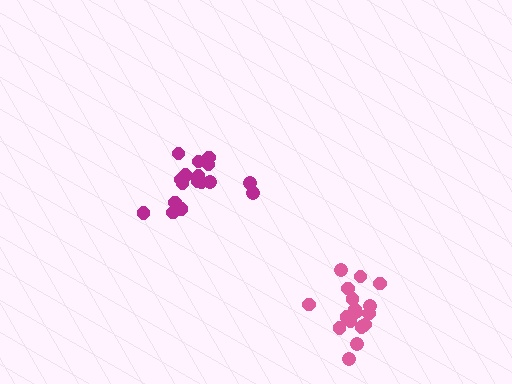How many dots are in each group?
Group 1: 18 dots, Group 2: 18 dots (36 total).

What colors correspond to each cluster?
The clusters are colored: pink, magenta.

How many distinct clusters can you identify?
There are 2 distinct clusters.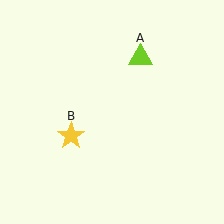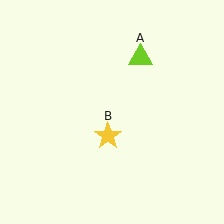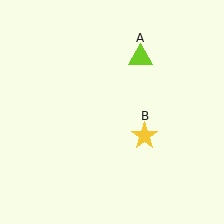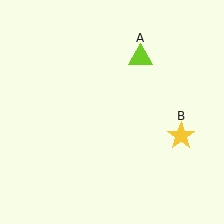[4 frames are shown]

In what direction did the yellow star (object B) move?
The yellow star (object B) moved right.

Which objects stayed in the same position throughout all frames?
Lime triangle (object A) remained stationary.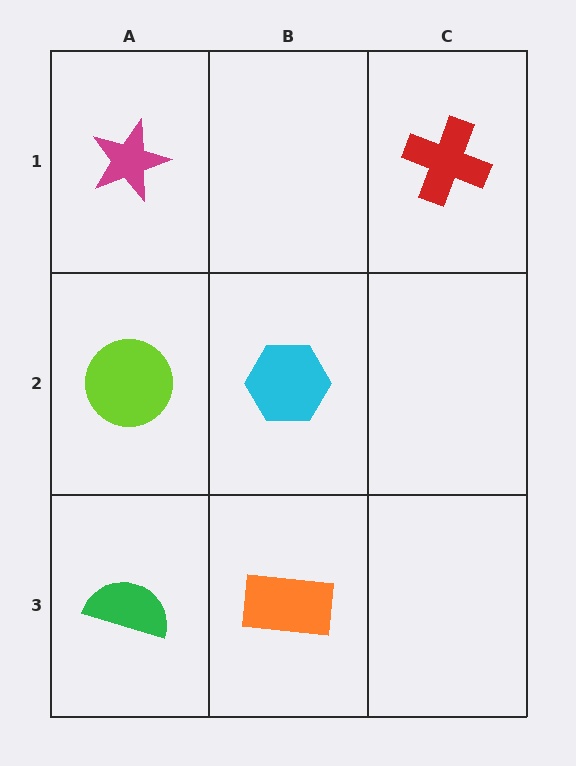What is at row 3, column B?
An orange rectangle.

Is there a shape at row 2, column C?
No, that cell is empty.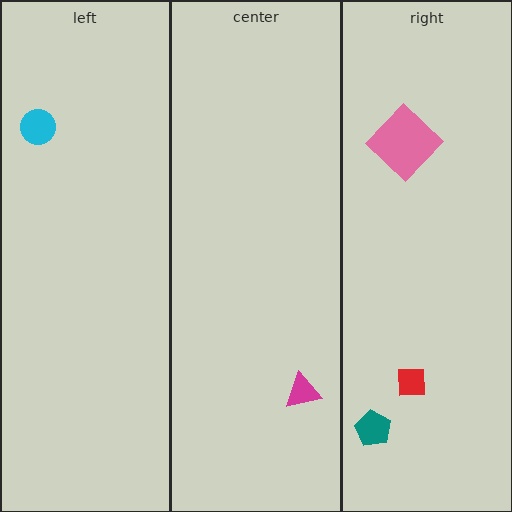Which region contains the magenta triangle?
The center region.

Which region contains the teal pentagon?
The right region.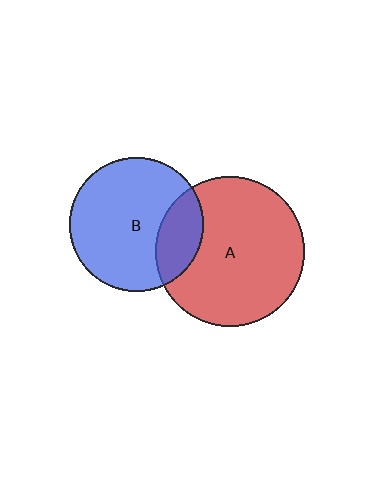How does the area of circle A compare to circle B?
Approximately 1.2 times.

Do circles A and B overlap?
Yes.